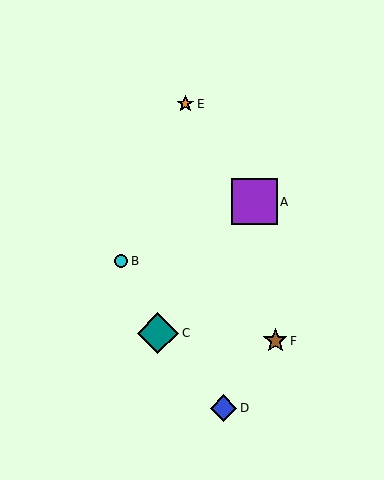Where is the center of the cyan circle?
The center of the cyan circle is at (121, 261).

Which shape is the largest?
The purple square (labeled A) is the largest.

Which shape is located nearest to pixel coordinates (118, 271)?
The cyan circle (labeled B) at (121, 261) is nearest to that location.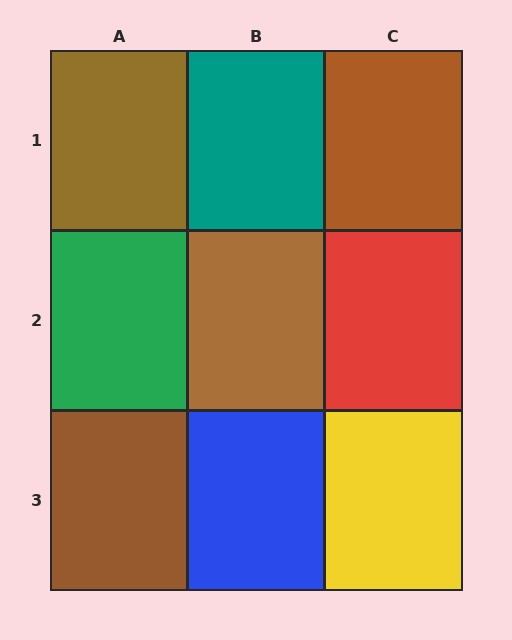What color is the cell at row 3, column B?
Blue.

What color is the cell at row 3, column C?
Yellow.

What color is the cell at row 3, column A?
Brown.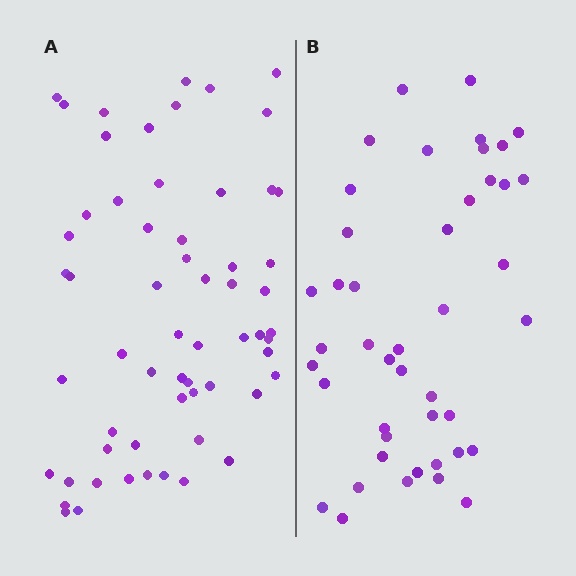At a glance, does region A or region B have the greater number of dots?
Region A (the left region) has more dots.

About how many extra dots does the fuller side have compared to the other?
Region A has approximately 15 more dots than region B.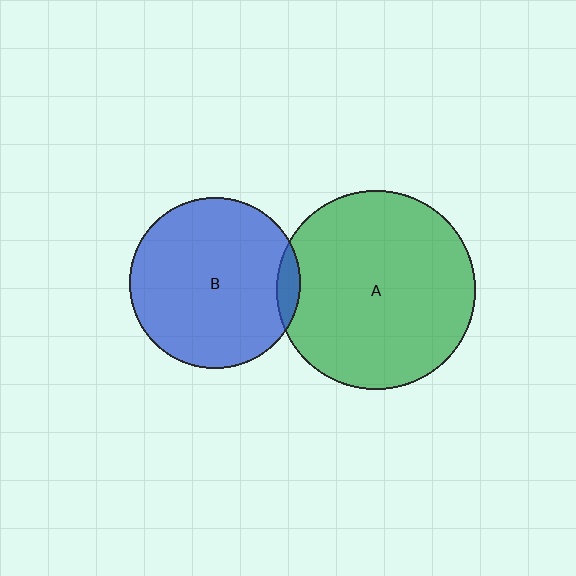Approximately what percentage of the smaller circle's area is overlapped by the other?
Approximately 5%.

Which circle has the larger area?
Circle A (green).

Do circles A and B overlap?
Yes.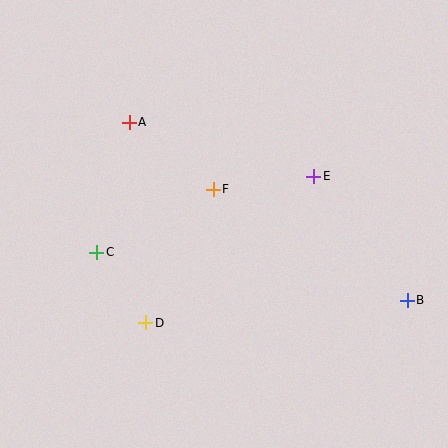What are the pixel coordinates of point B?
Point B is at (407, 300).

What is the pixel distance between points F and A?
The distance between F and A is 107 pixels.